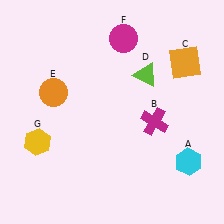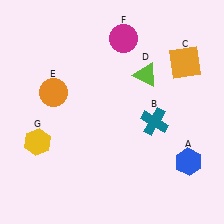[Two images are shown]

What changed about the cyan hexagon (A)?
In Image 1, A is cyan. In Image 2, it changed to blue.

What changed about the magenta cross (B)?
In Image 1, B is magenta. In Image 2, it changed to teal.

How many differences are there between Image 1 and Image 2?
There are 2 differences between the two images.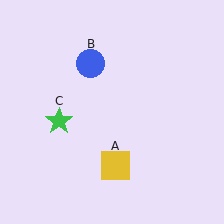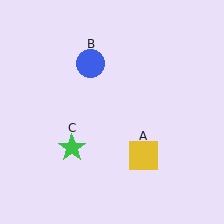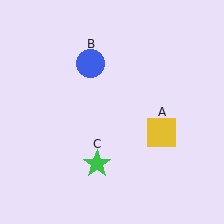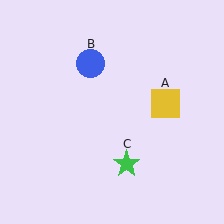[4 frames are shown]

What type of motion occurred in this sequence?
The yellow square (object A), green star (object C) rotated counterclockwise around the center of the scene.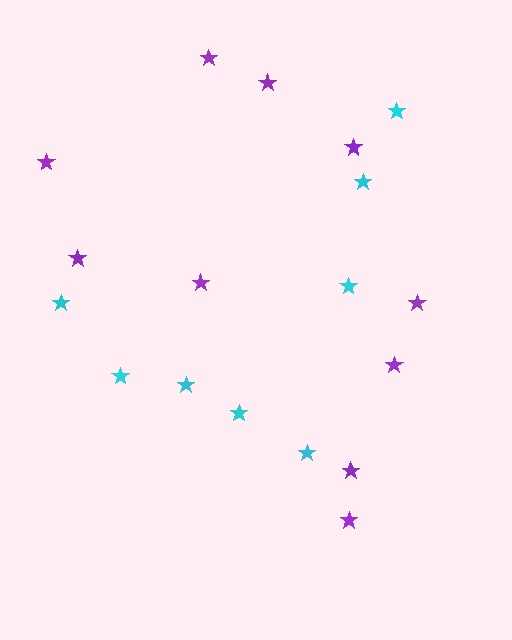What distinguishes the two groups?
There are 2 groups: one group of purple stars (10) and one group of cyan stars (8).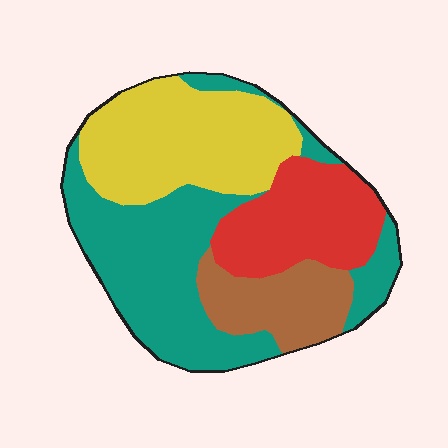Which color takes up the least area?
Brown, at roughly 15%.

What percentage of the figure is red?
Red covers 20% of the figure.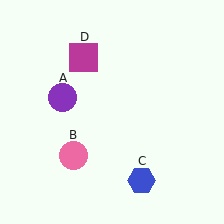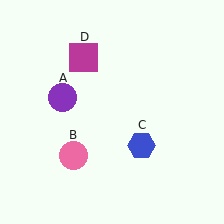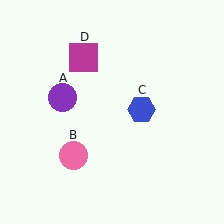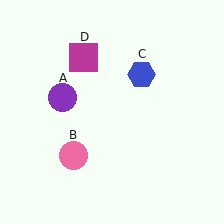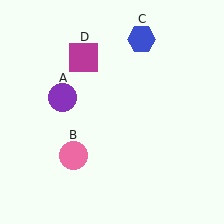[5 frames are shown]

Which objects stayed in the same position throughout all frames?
Purple circle (object A) and pink circle (object B) and magenta square (object D) remained stationary.